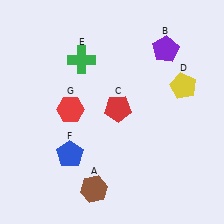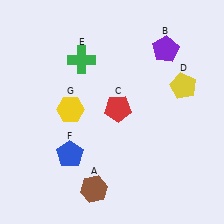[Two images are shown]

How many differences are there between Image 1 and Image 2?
There is 1 difference between the two images.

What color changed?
The hexagon (G) changed from red in Image 1 to yellow in Image 2.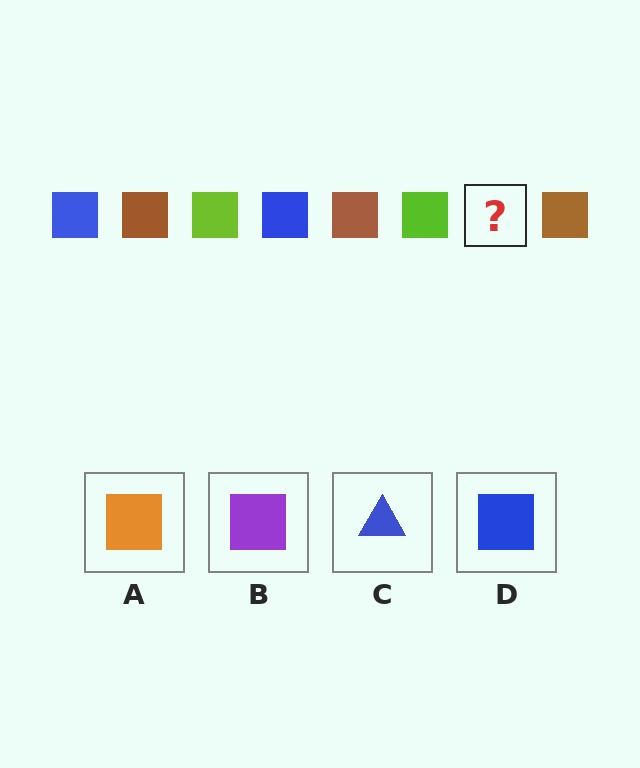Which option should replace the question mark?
Option D.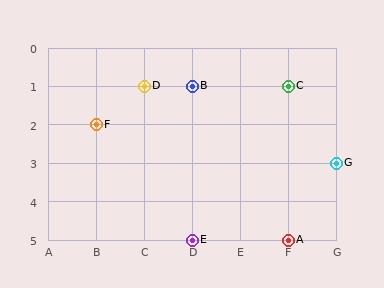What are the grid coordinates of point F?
Point F is at grid coordinates (B, 2).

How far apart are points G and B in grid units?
Points G and B are 3 columns and 2 rows apart (about 3.6 grid units diagonally).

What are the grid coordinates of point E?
Point E is at grid coordinates (D, 5).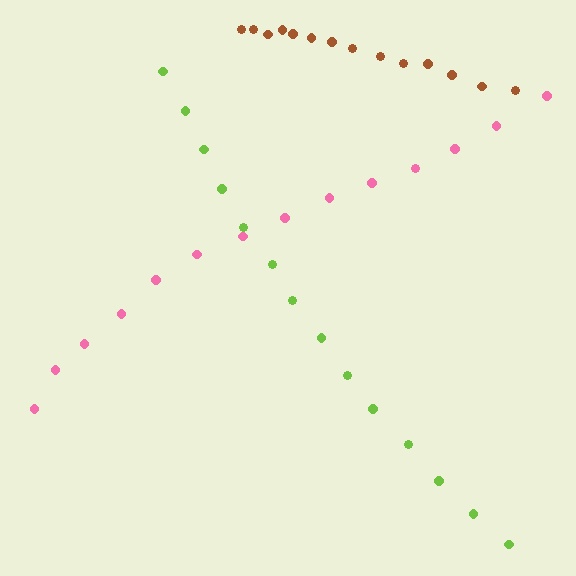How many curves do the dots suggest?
There are 3 distinct paths.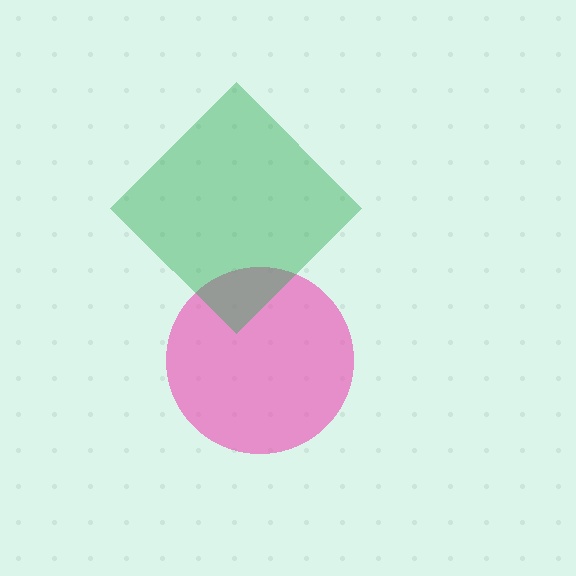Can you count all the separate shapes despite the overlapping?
Yes, there are 2 separate shapes.